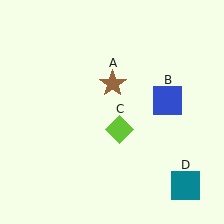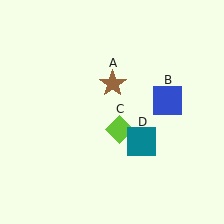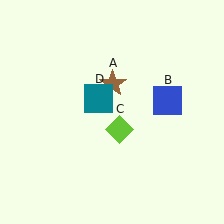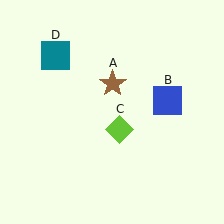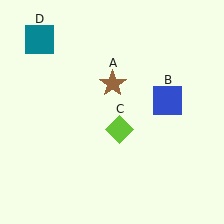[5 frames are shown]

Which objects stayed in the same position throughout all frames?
Brown star (object A) and blue square (object B) and lime diamond (object C) remained stationary.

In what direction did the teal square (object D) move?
The teal square (object D) moved up and to the left.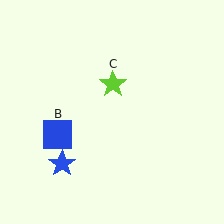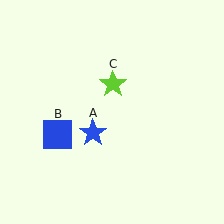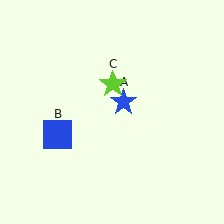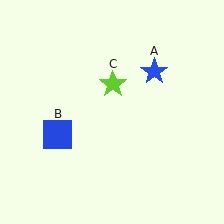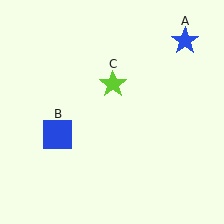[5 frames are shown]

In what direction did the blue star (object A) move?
The blue star (object A) moved up and to the right.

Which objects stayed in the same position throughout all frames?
Blue square (object B) and lime star (object C) remained stationary.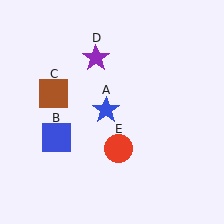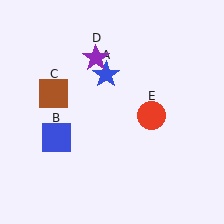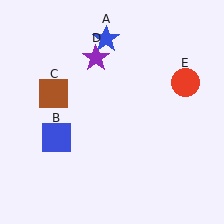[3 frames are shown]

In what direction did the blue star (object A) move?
The blue star (object A) moved up.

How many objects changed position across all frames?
2 objects changed position: blue star (object A), red circle (object E).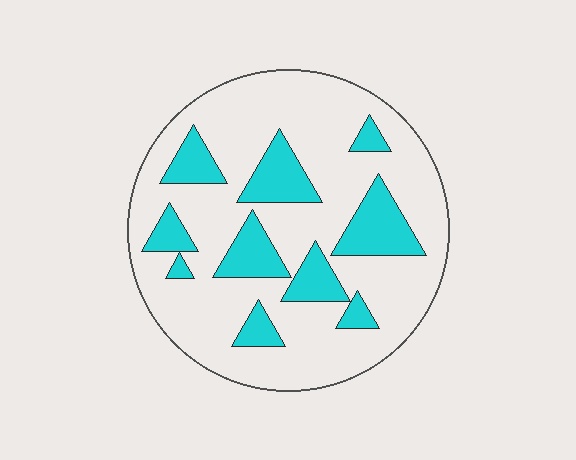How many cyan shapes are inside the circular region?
10.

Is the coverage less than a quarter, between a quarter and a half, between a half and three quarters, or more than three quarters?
Less than a quarter.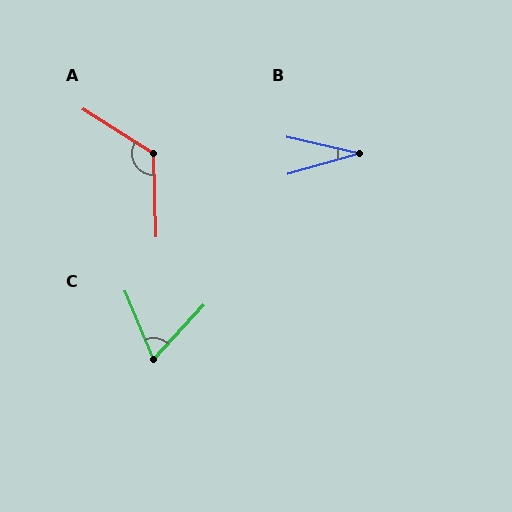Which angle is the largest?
A, at approximately 125 degrees.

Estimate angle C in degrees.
Approximately 66 degrees.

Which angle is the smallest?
B, at approximately 29 degrees.